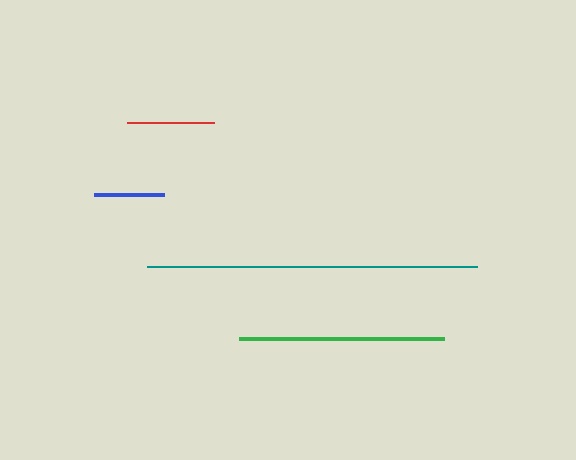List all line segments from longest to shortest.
From longest to shortest: teal, green, red, blue.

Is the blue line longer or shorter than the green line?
The green line is longer than the blue line.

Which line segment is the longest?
The teal line is the longest at approximately 330 pixels.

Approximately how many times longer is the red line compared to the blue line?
The red line is approximately 1.2 times the length of the blue line.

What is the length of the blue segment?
The blue segment is approximately 70 pixels long.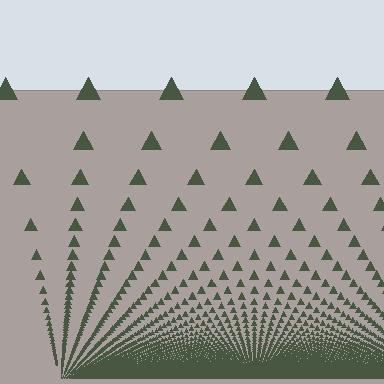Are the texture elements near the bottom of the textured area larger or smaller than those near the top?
Smaller. The gradient is inverted — elements near the bottom are smaller and denser.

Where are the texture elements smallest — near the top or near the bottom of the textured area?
Near the bottom.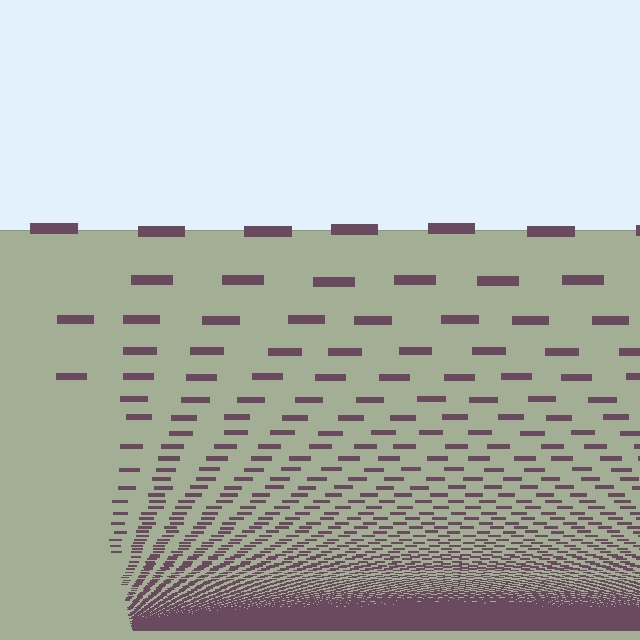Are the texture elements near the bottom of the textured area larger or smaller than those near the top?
Smaller. The gradient is inverted — elements near the bottom are smaller and denser.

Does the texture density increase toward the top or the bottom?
Density increases toward the bottom.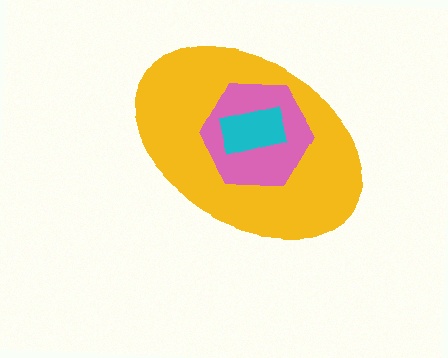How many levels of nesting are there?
3.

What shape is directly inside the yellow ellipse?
The pink hexagon.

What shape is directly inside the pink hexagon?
The cyan rectangle.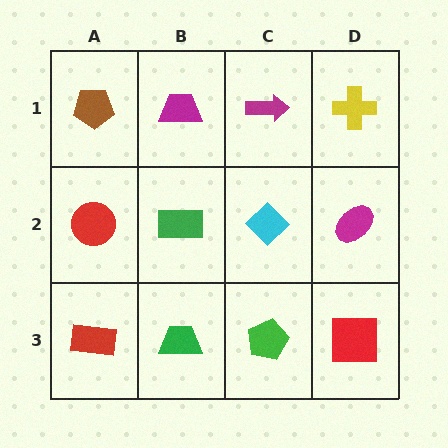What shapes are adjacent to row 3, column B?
A green rectangle (row 2, column B), a red rectangle (row 3, column A), a green pentagon (row 3, column C).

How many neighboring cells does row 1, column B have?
3.